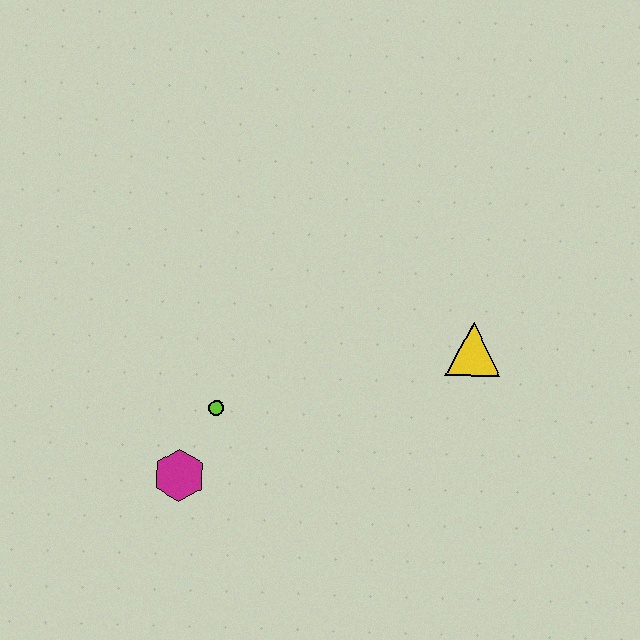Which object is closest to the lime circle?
The magenta hexagon is closest to the lime circle.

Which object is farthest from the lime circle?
The yellow triangle is farthest from the lime circle.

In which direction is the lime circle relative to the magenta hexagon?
The lime circle is above the magenta hexagon.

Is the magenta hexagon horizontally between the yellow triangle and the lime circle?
No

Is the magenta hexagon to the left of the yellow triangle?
Yes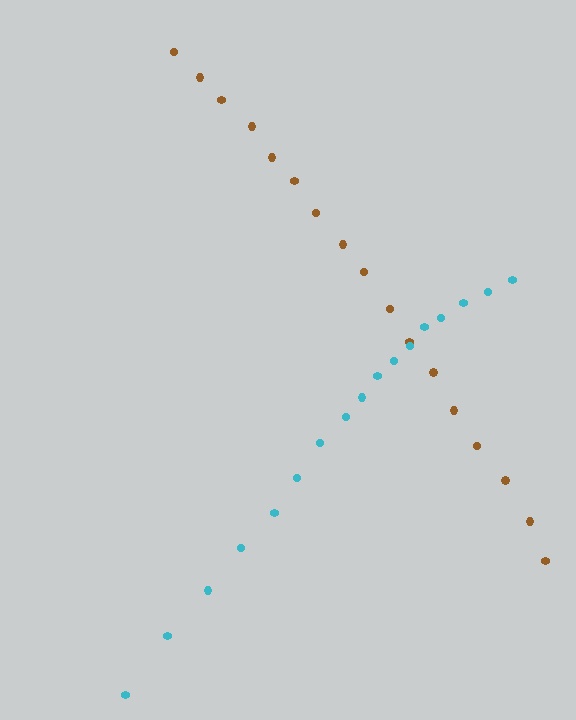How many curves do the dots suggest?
There are 2 distinct paths.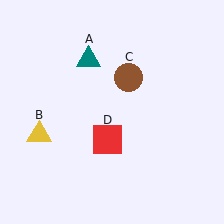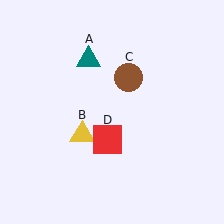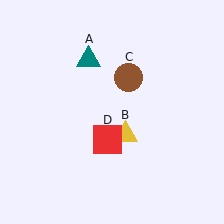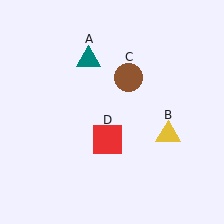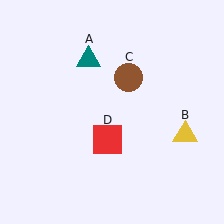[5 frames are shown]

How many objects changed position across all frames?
1 object changed position: yellow triangle (object B).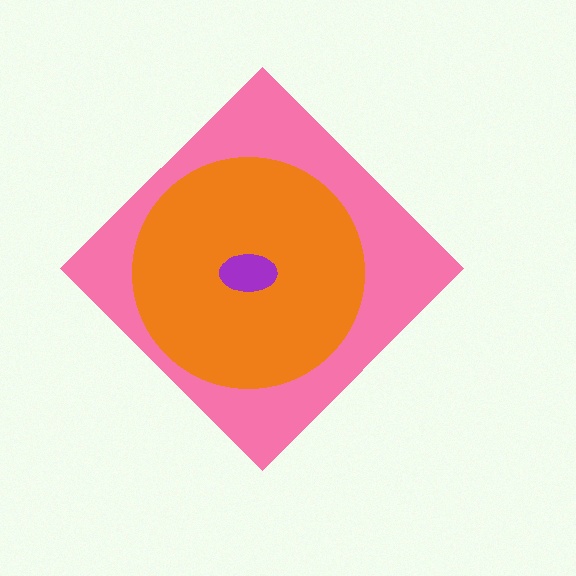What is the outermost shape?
The pink diamond.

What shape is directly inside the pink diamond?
The orange circle.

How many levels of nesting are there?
3.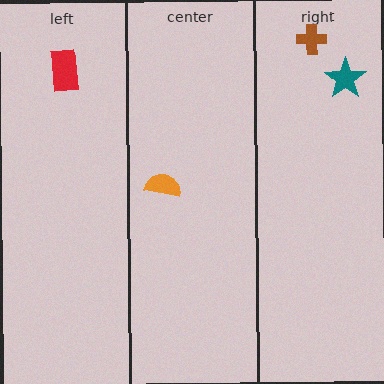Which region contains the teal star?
The right region.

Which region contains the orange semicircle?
The center region.